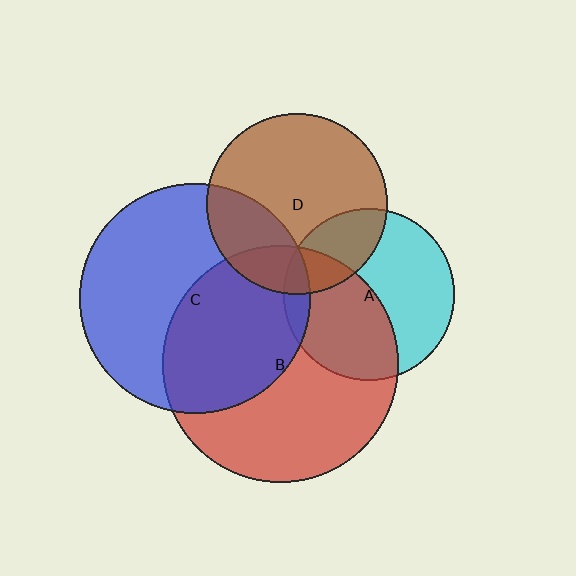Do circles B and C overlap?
Yes.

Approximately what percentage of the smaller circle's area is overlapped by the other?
Approximately 45%.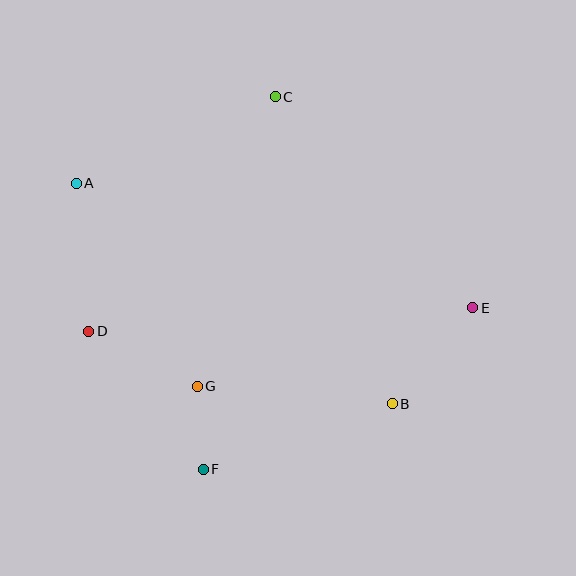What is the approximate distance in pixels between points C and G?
The distance between C and G is approximately 299 pixels.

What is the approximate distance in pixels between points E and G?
The distance between E and G is approximately 287 pixels.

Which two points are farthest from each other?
Points A and E are farthest from each other.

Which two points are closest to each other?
Points F and G are closest to each other.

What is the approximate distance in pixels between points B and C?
The distance between B and C is approximately 328 pixels.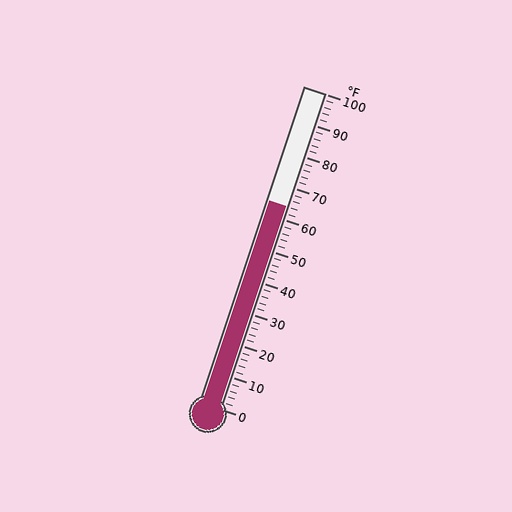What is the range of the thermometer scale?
The thermometer scale ranges from 0°F to 100°F.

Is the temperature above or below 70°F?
The temperature is below 70°F.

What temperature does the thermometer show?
The thermometer shows approximately 64°F.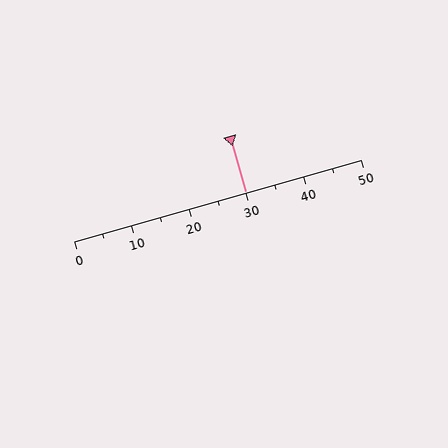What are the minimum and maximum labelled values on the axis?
The axis runs from 0 to 50.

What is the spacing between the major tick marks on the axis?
The major ticks are spaced 10 apart.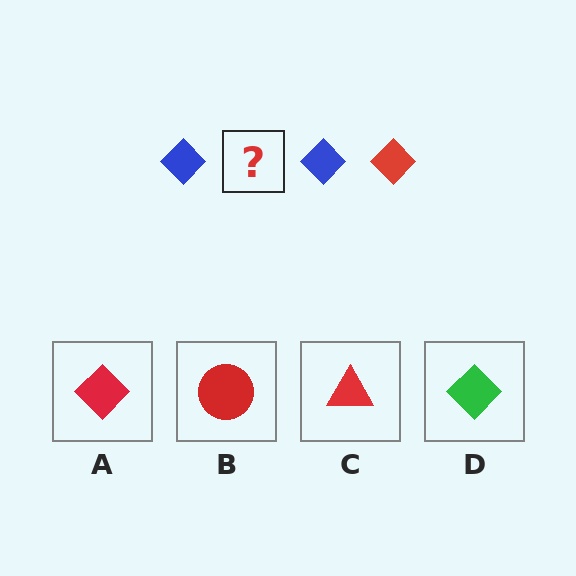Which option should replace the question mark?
Option A.